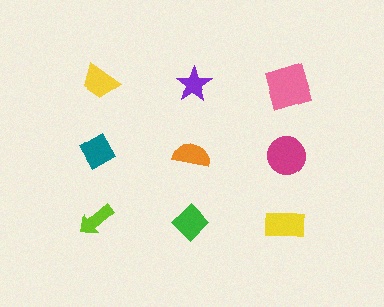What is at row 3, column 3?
A yellow rectangle.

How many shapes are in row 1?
3 shapes.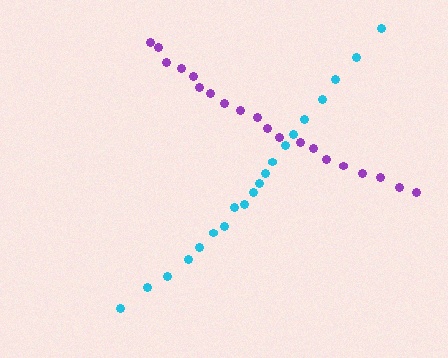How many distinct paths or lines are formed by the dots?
There are 2 distinct paths.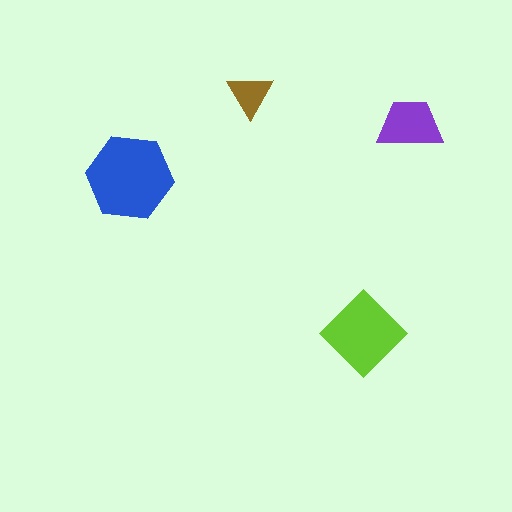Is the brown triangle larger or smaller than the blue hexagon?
Smaller.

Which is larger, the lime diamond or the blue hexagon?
The blue hexagon.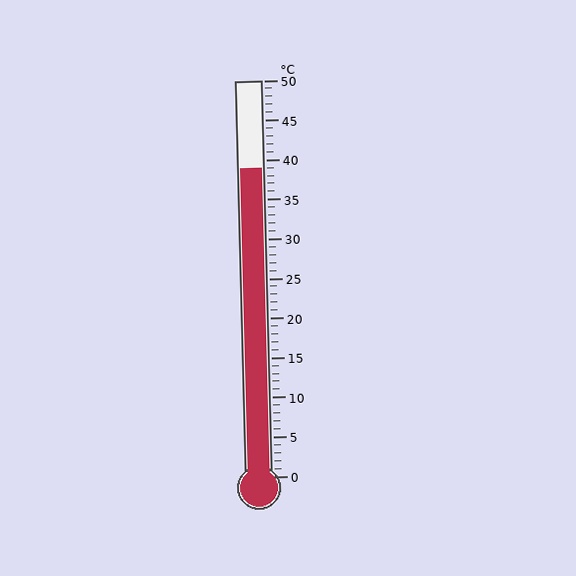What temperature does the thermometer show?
The thermometer shows approximately 39°C.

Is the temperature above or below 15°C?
The temperature is above 15°C.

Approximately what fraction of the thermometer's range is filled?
The thermometer is filled to approximately 80% of its range.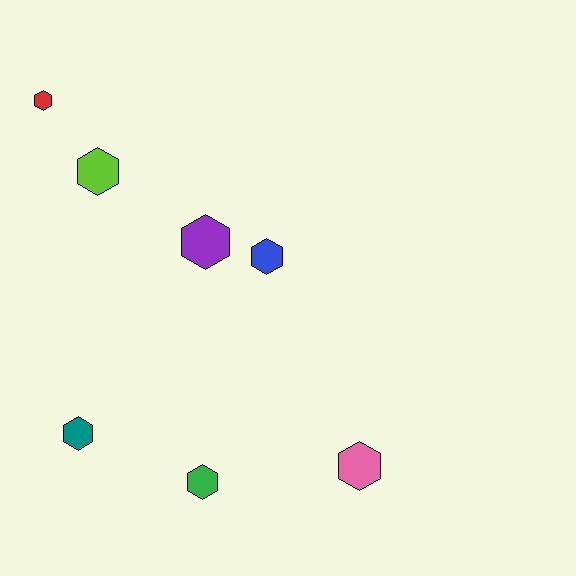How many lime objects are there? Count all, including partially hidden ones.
There is 1 lime object.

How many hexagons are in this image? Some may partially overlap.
There are 7 hexagons.